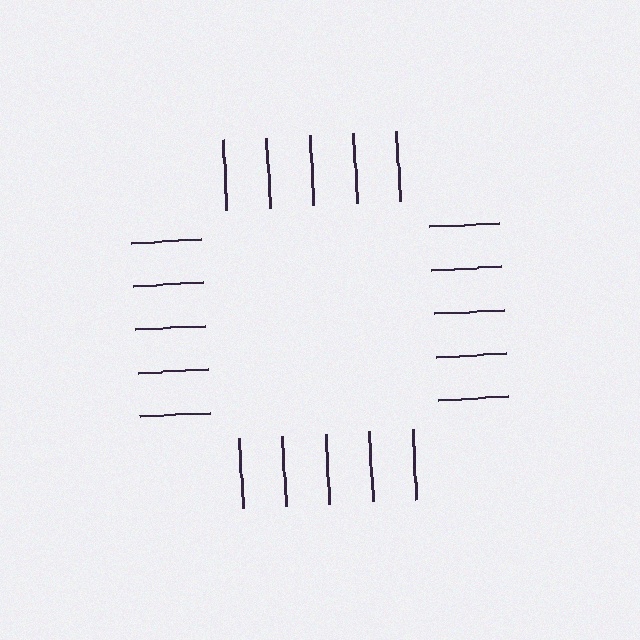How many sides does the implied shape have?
4 sides — the line-ends trace a square.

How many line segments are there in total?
20 — 5 along each of the 4 edges.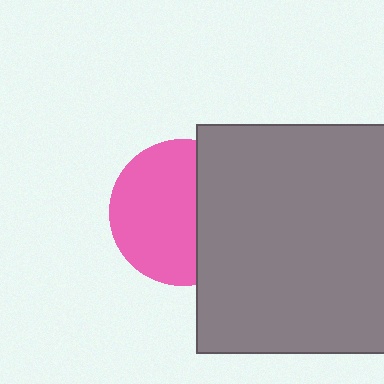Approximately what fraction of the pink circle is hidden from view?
Roughly 39% of the pink circle is hidden behind the gray rectangle.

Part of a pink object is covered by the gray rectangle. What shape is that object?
It is a circle.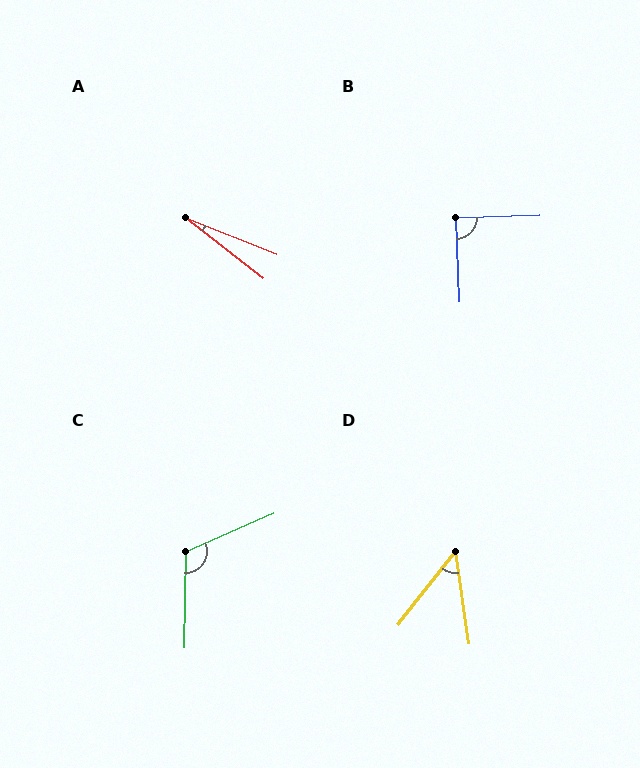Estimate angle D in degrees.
Approximately 46 degrees.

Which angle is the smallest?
A, at approximately 17 degrees.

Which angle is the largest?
C, at approximately 114 degrees.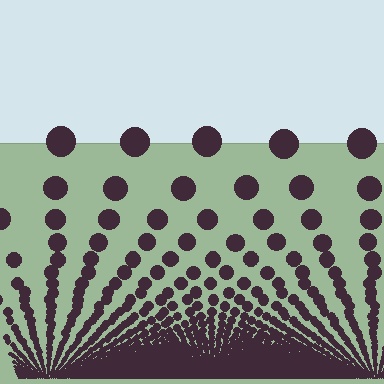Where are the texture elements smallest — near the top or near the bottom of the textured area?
Near the bottom.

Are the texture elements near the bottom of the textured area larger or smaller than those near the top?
Smaller. The gradient is inverted — elements near the bottom are smaller and denser.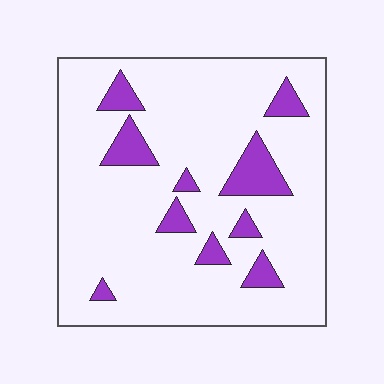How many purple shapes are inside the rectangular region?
10.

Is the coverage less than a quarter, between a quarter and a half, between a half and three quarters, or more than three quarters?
Less than a quarter.